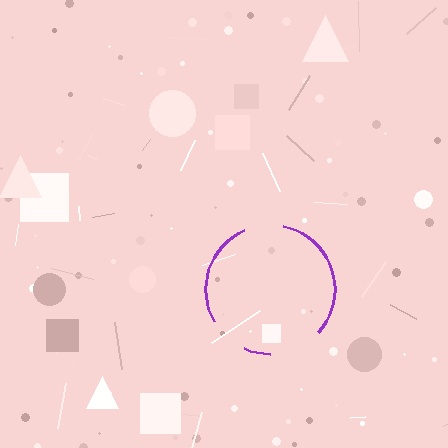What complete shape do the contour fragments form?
The contour fragments form a circle.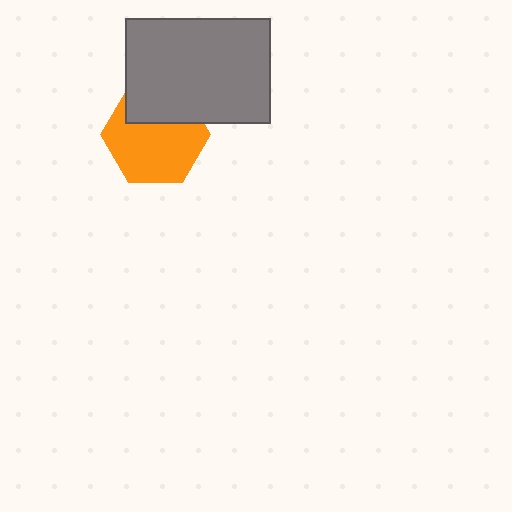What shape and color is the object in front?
The object in front is a gray rectangle.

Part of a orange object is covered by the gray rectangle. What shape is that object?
It is a hexagon.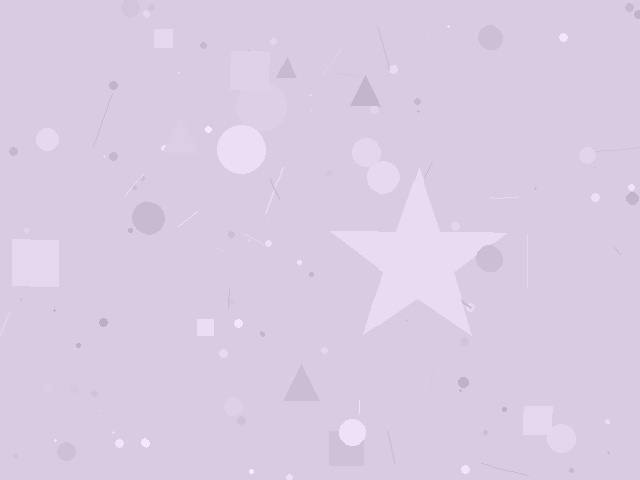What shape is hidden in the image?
A star is hidden in the image.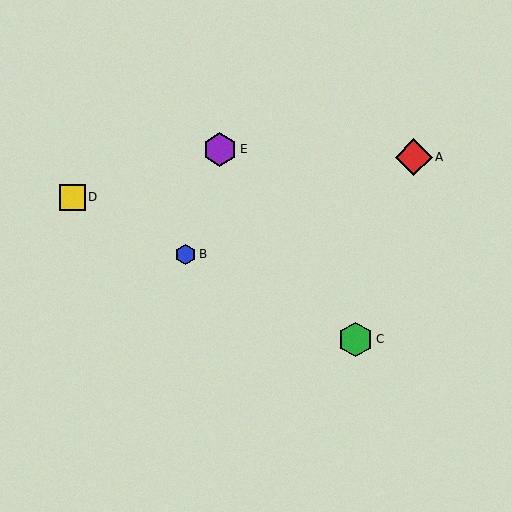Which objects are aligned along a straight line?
Objects B, C, D are aligned along a straight line.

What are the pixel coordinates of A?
Object A is at (414, 157).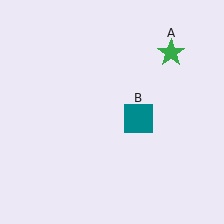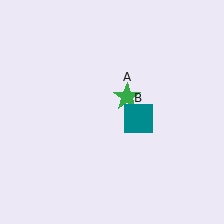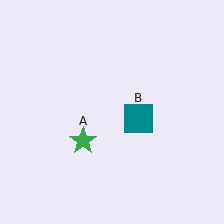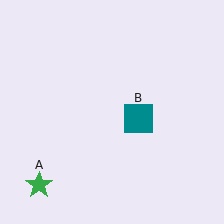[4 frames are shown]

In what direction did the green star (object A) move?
The green star (object A) moved down and to the left.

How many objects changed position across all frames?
1 object changed position: green star (object A).